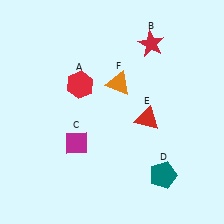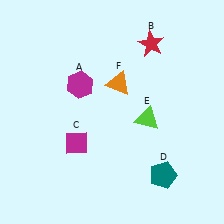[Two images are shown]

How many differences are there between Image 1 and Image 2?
There are 2 differences between the two images.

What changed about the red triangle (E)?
In Image 1, E is red. In Image 2, it changed to lime.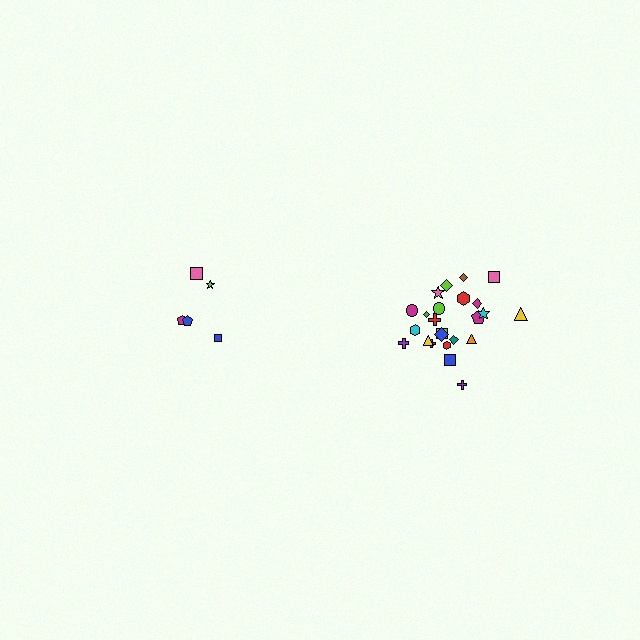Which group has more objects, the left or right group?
The right group.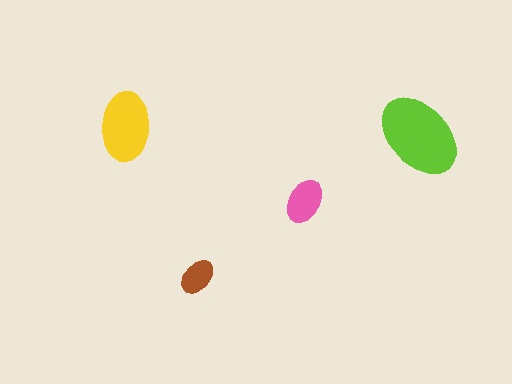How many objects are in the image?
There are 4 objects in the image.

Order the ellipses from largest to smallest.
the lime one, the yellow one, the pink one, the brown one.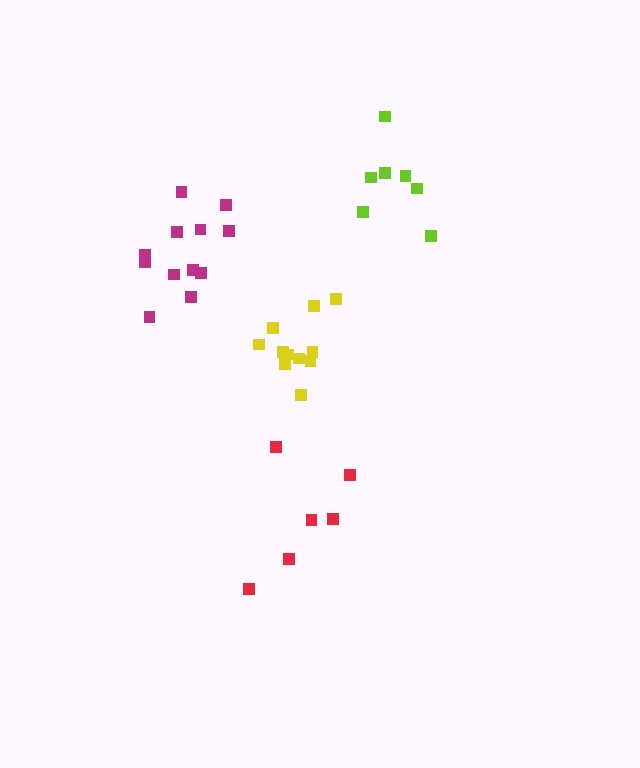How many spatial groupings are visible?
There are 4 spatial groupings.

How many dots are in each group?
Group 1: 6 dots, Group 2: 11 dots, Group 3: 12 dots, Group 4: 7 dots (36 total).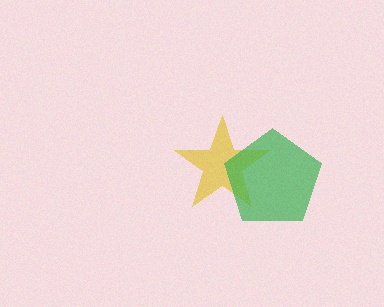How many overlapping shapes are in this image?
There are 2 overlapping shapes in the image.